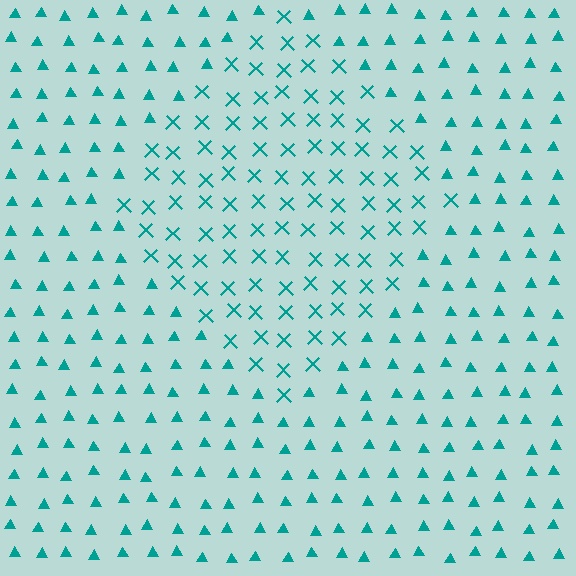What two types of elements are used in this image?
The image uses X marks inside the diamond region and triangles outside it.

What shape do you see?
I see a diamond.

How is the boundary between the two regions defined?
The boundary is defined by a change in element shape: X marks inside vs. triangles outside. All elements share the same color and spacing.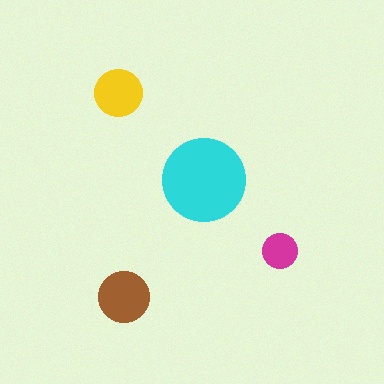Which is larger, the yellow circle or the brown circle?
The brown one.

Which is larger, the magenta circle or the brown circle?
The brown one.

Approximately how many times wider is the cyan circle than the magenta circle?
About 2.5 times wider.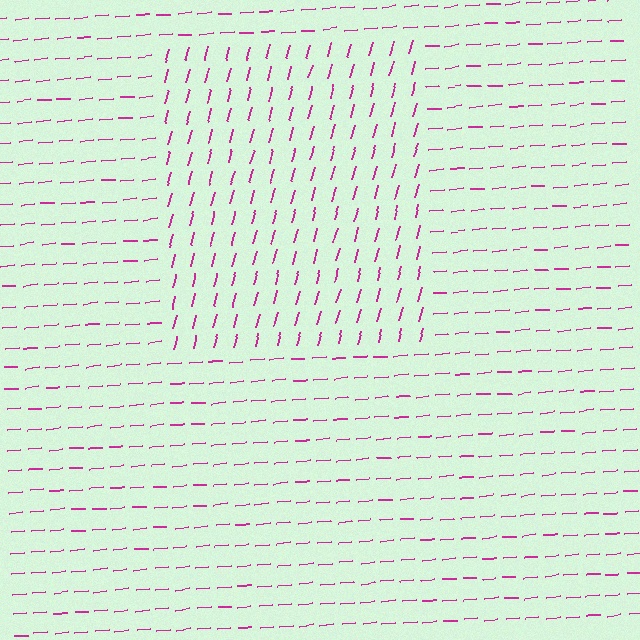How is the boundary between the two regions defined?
The boundary is defined purely by a change in line orientation (approximately 70 degrees difference). All lines are the same color and thickness.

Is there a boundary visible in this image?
Yes, there is a texture boundary formed by a change in line orientation.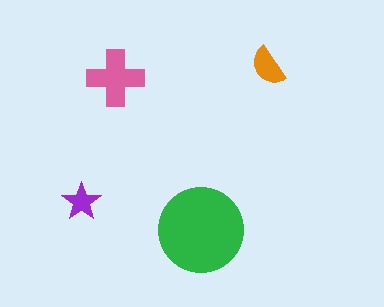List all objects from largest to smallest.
The green circle, the pink cross, the orange semicircle, the purple star.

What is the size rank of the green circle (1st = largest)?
1st.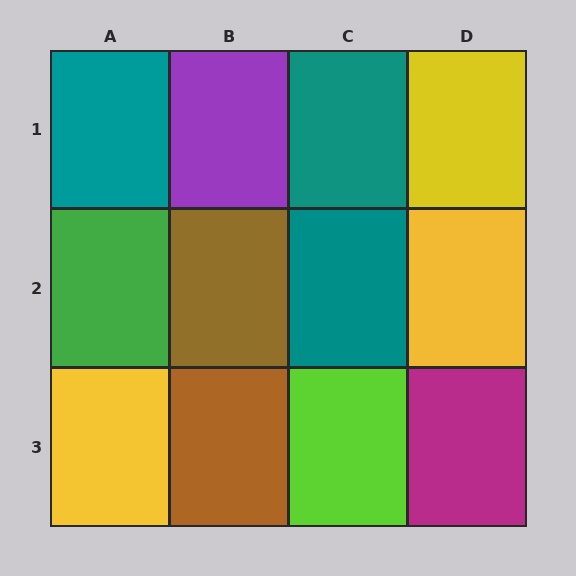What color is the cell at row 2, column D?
Yellow.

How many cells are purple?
1 cell is purple.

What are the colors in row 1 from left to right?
Teal, purple, teal, yellow.